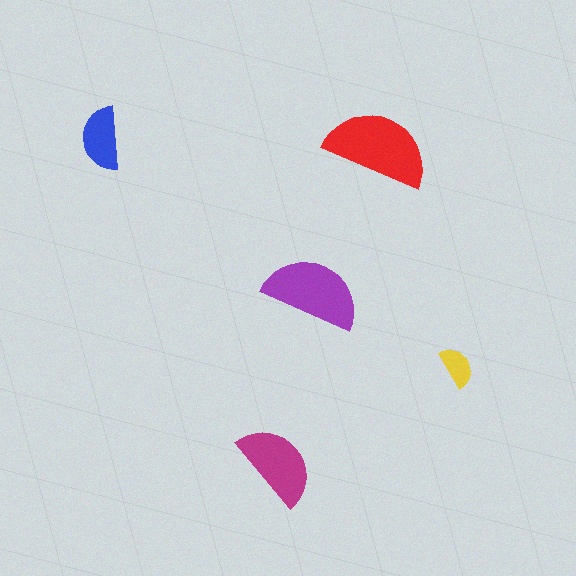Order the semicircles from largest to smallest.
the red one, the purple one, the magenta one, the blue one, the yellow one.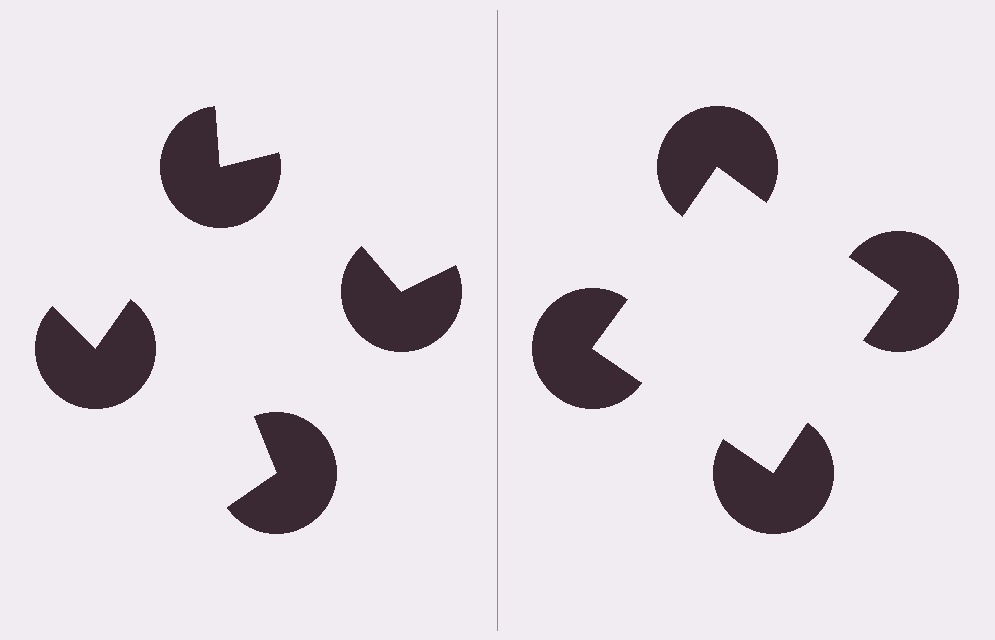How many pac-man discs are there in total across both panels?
8 — 4 on each side.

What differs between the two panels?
The pac-man discs are positioned identically on both sides; only the wedge orientations differ. On the right they align to a square; on the left they are misaligned.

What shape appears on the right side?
An illusory square.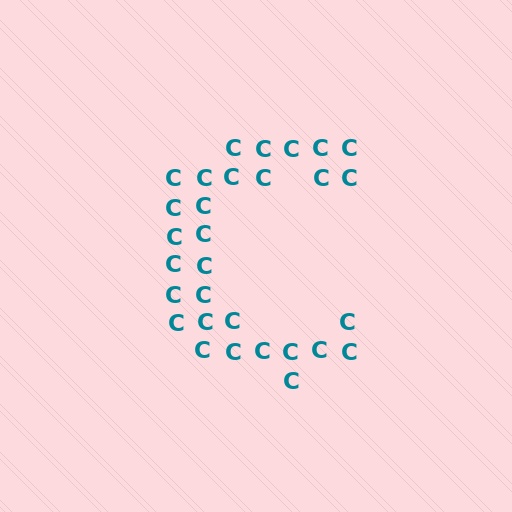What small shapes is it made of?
It is made of small letter C's.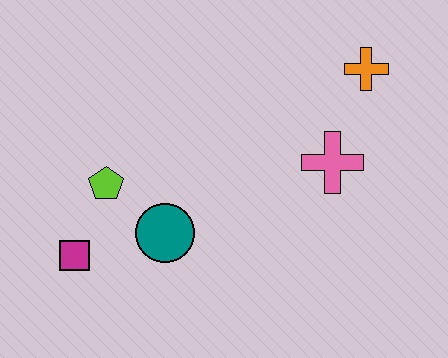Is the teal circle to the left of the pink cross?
Yes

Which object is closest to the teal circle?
The lime pentagon is closest to the teal circle.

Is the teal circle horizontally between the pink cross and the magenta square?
Yes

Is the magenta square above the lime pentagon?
No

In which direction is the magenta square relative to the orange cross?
The magenta square is to the left of the orange cross.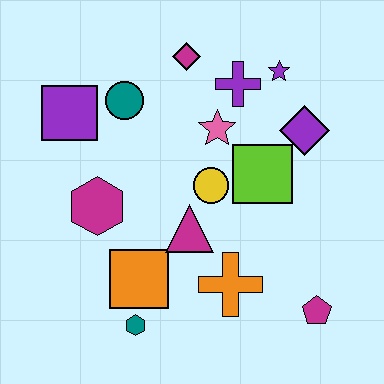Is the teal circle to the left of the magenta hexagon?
No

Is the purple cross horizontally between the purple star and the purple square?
Yes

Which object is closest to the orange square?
The teal hexagon is closest to the orange square.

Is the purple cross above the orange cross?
Yes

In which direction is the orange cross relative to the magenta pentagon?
The orange cross is to the left of the magenta pentagon.